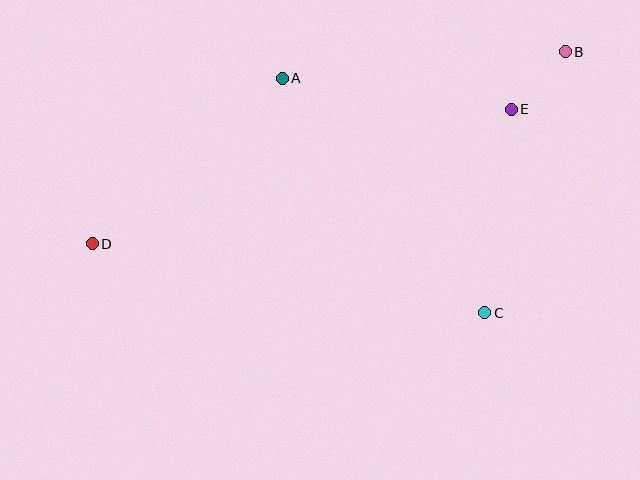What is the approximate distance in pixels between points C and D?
The distance between C and D is approximately 399 pixels.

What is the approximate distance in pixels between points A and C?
The distance between A and C is approximately 310 pixels.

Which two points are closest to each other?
Points B and E are closest to each other.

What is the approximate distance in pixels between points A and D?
The distance between A and D is approximately 252 pixels.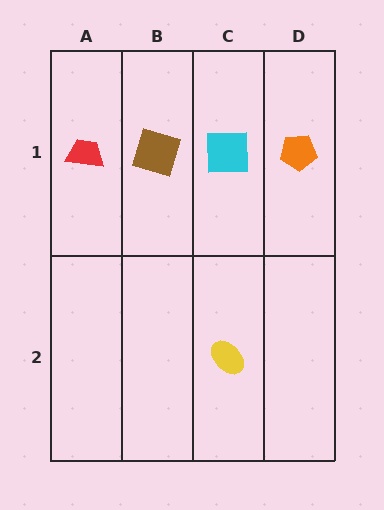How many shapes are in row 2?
1 shape.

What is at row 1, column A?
A red trapezoid.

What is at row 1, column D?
An orange pentagon.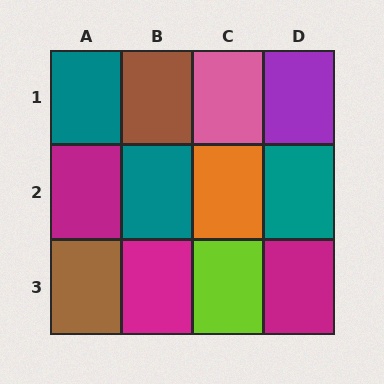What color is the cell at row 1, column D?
Purple.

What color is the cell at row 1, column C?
Pink.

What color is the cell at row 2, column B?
Teal.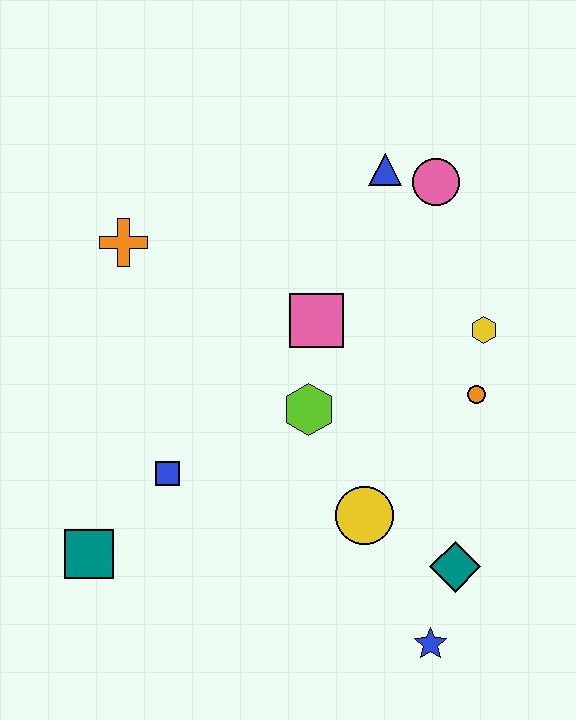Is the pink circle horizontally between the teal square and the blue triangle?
No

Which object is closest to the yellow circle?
The teal diamond is closest to the yellow circle.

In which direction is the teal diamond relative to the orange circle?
The teal diamond is below the orange circle.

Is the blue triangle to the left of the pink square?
No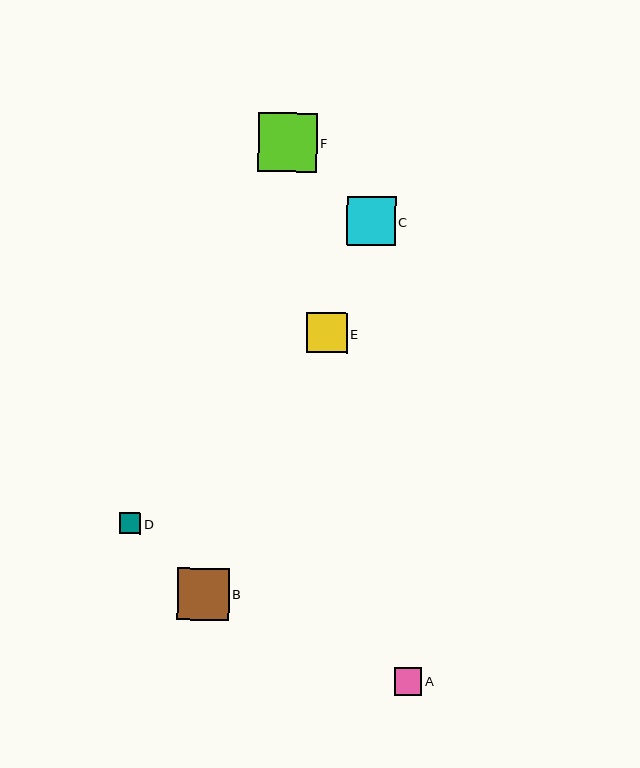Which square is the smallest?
Square D is the smallest with a size of approximately 21 pixels.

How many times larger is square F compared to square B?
Square F is approximately 1.1 times the size of square B.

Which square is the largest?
Square F is the largest with a size of approximately 59 pixels.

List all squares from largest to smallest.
From largest to smallest: F, B, C, E, A, D.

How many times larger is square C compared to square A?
Square C is approximately 1.8 times the size of square A.